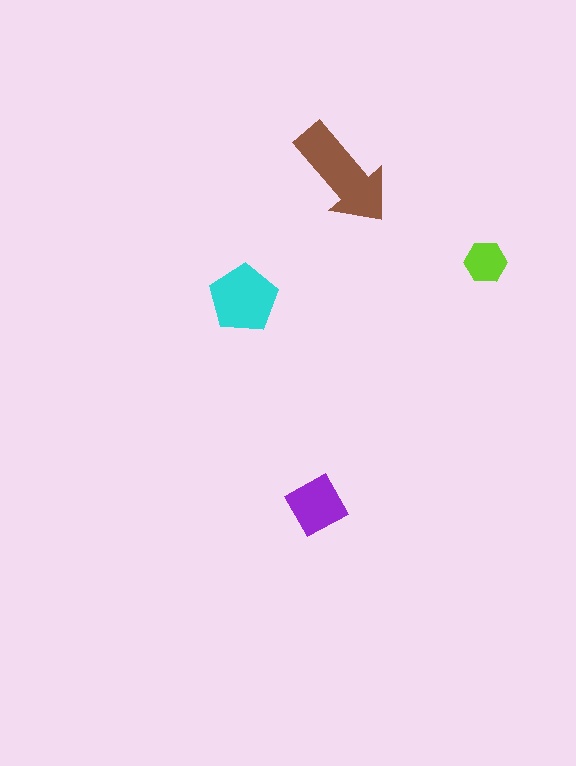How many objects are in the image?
There are 4 objects in the image.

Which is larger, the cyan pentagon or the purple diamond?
The cyan pentagon.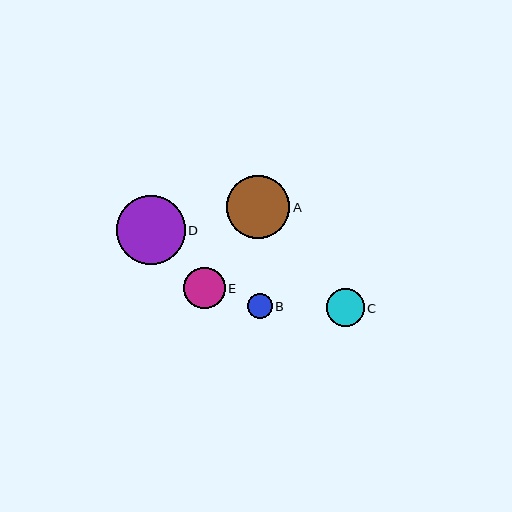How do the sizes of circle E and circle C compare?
Circle E and circle C are approximately the same size.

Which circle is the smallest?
Circle B is the smallest with a size of approximately 25 pixels.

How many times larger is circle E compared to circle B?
Circle E is approximately 1.7 times the size of circle B.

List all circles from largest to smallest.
From largest to smallest: D, A, E, C, B.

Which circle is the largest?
Circle D is the largest with a size of approximately 69 pixels.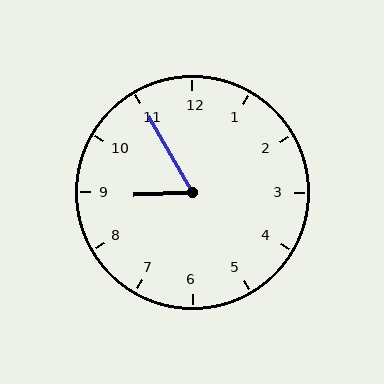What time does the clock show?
8:55.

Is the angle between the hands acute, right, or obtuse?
It is acute.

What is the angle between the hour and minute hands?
Approximately 62 degrees.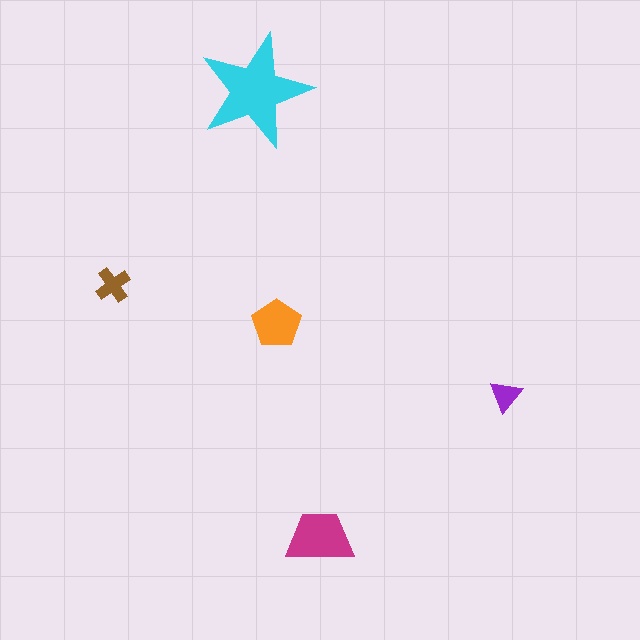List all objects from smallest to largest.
The purple triangle, the brown cross, the orange pentagon, the magenta trapezoid, the cyan star.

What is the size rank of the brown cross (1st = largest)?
4th.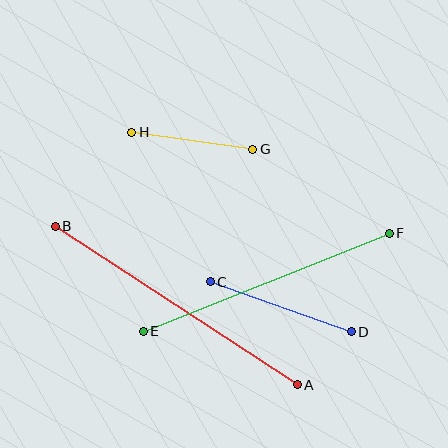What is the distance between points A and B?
The distance is approximately 289 pixels.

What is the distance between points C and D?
The distance is approximately 149 pixels.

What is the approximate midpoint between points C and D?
The midpoint is at approximately (281, 307) pixels.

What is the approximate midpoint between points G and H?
The midpoint is at approximately (192, 141) pixels.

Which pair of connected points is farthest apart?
Points A and B are farthest apart.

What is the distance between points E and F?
The distance is approximately 265 pixels.